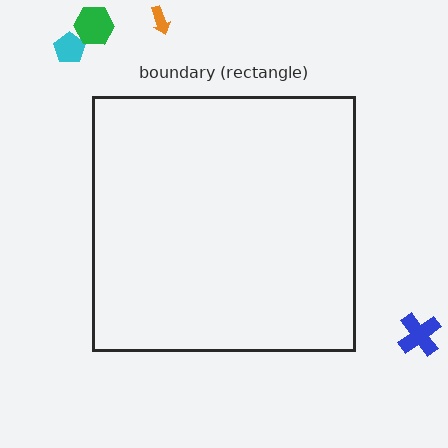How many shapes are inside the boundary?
0 inside, 4 outside.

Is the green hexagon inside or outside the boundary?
Outside.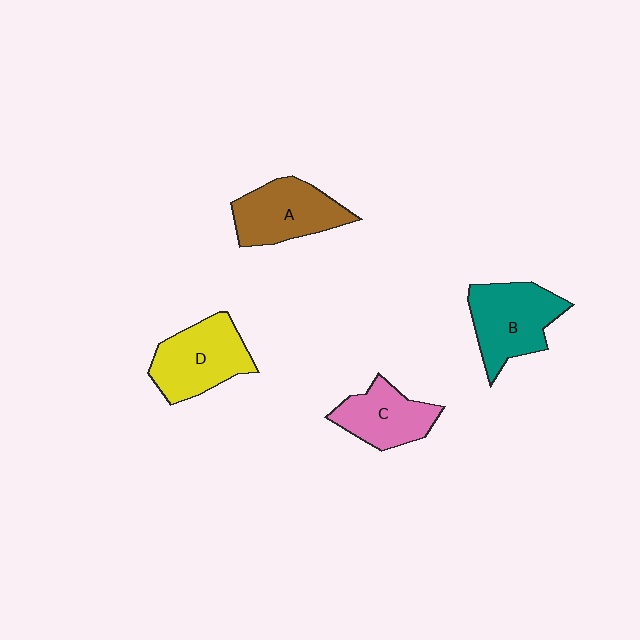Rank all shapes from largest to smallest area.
From largest to smallest: B (teal), D (yellow), A (brown), C (pink).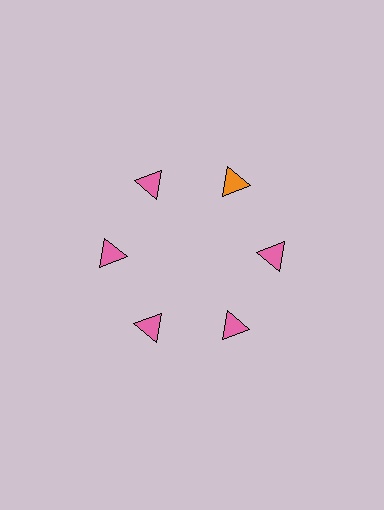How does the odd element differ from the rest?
It has a different color: orange instead of pink.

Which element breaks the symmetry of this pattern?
The orange triangle at roughly the 1 o'clock position breaks the symmetry. All other shapes are pink triangles.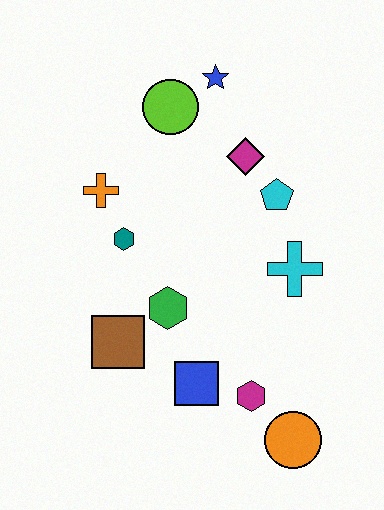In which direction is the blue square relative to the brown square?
The blue square is to the right of the brown square.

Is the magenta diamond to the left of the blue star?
No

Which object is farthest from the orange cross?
The orange circle is farthest from the orange cross.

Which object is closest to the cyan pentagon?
The magenta diamond is closest to the cyan pentagon.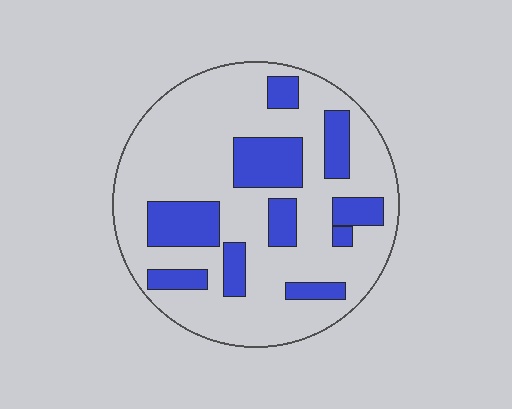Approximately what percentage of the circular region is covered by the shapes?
Approximately 25%.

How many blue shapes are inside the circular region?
10.